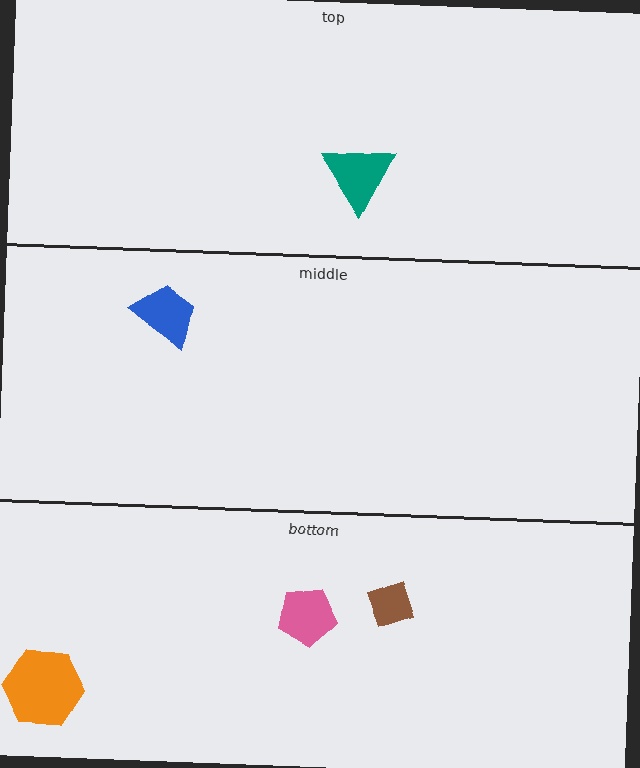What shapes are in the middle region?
The blue trapezoid.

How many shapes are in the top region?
1.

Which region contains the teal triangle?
The top region.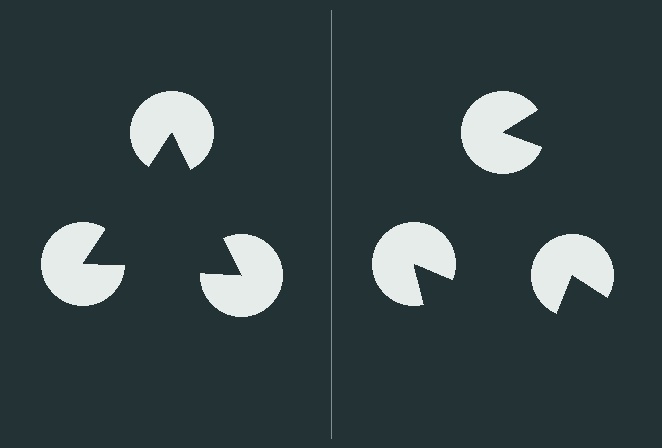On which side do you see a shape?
An illusory triangle appears on the left side. On the right side the wedge cuts are rotated, so no coherent shape forms.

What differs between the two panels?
The pac-man discs are positioned identically on both sides; only the wedge orientations differ. On the left they align to a triangle; on the right they are misaligned.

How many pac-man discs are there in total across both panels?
6 — 3 on each side.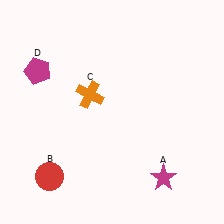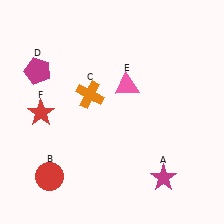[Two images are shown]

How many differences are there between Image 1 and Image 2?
There are 2 differences between the two images.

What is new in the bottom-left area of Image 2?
A red star (F) was added in the bottom-left area of Image 2.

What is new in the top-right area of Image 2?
A pink triangle (E) was added in the top-right area of Image 2.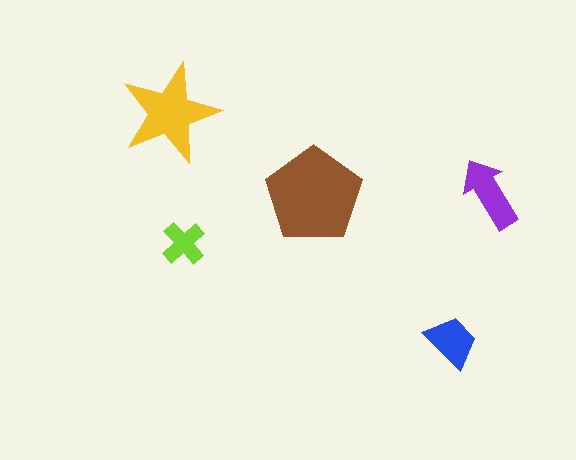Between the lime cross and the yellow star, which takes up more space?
The yellow star.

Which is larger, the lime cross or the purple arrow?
The purple arrow.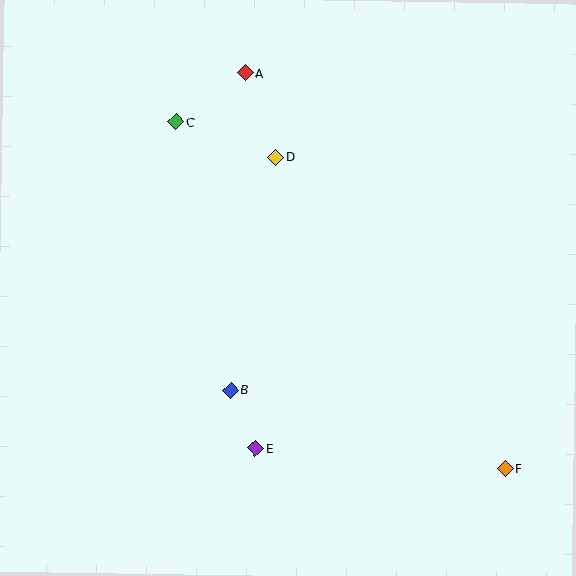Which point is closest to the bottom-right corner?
Point F is closest to the bottom-right corner.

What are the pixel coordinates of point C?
Point C is at (176, 122).